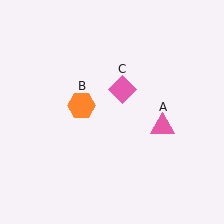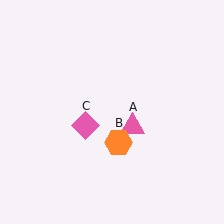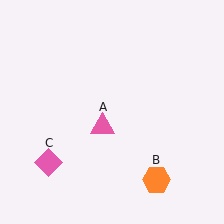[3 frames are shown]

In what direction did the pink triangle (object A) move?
The pink triangle (object A) moved left.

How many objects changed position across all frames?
3 objects changed position: pink triangle (object A), orange hexagon (object B), pink diamond (object C).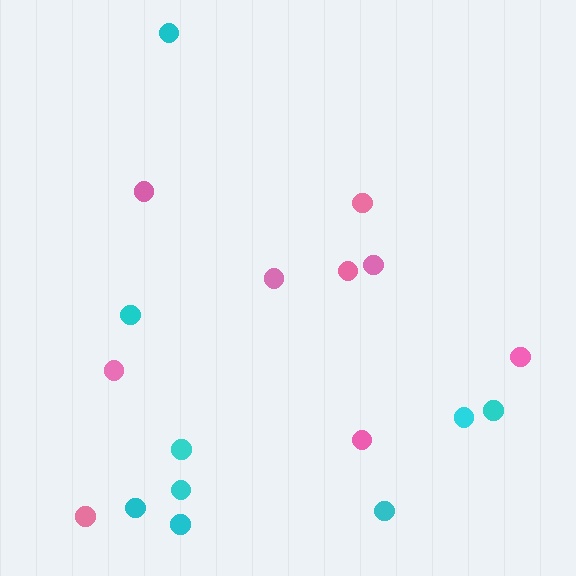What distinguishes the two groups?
There are 2 groups: one group of pink circles (9) and one group of cyan circles (9).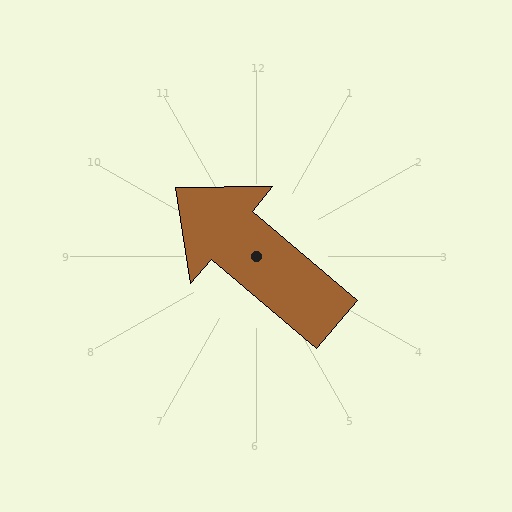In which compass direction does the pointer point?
Northwest.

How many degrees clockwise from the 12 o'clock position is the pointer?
Approximately 310 degrees.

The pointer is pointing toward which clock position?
Roughly 10 o'clock.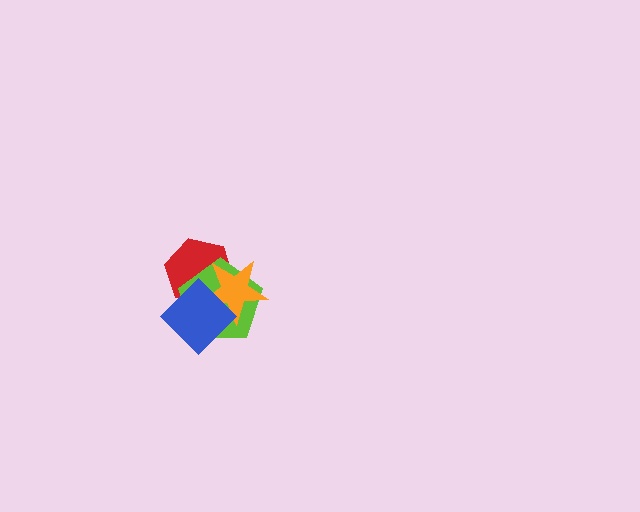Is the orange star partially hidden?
Yes, it is partially covered by another shape.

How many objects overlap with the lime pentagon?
3 objects overlap with the lime pentagon.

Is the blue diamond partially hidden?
No, no other shape covers it.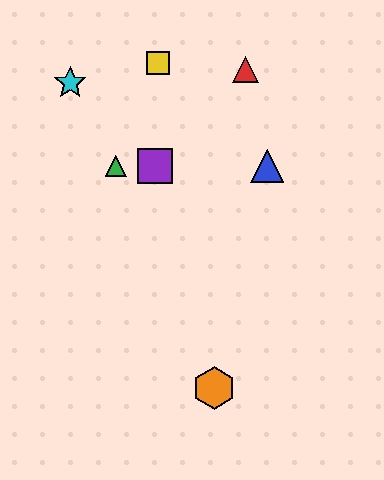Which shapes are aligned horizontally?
The blue triangle, the green triangle, the purple square are aligned horizontally.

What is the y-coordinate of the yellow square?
The yellow square is at y≈63.